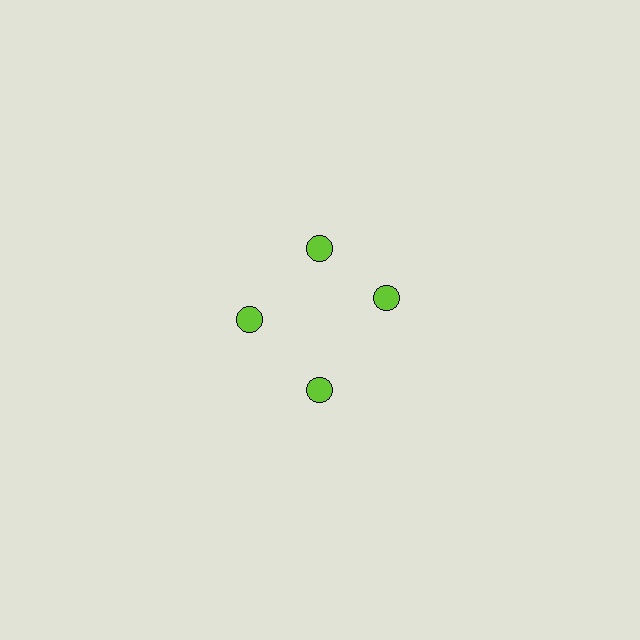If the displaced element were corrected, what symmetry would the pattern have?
It would have 4-fold rotational symmetry — the pattern would map onto itself every 90 degrees.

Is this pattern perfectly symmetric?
No. The 4 lime circles are arranged in a ring, but one element near the 3 o'clock position is rotated out of alignment along the ring, breaking the 4-fold rotational symmetry.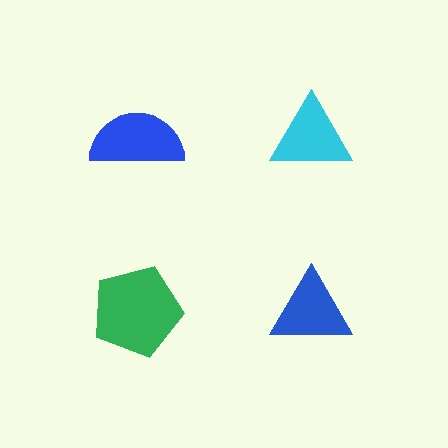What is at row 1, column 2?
A cyan triangle.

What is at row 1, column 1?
A blue semicircle.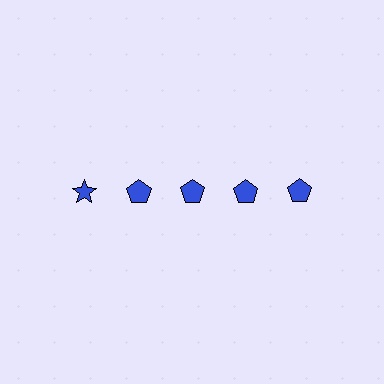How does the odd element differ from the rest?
It has a different shape: star instead of pentagon.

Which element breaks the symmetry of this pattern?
The blue star in the top row, leftmost column breaks the symmetry. All other shapes are blue pentagons.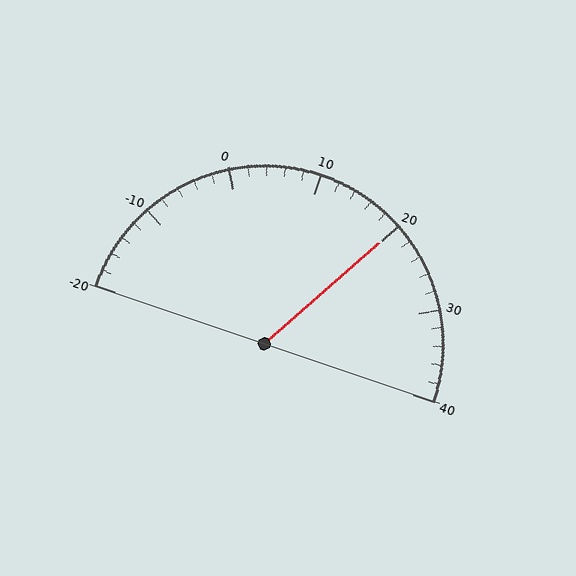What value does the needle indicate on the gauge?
The needle indicates approximately 20.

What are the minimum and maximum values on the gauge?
The gauge ranges from -20 to 40.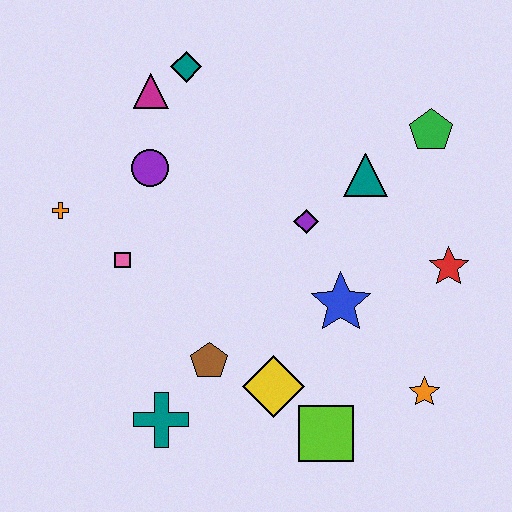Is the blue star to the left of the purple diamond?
No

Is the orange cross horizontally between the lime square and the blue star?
No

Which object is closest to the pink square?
The orange cross is closest to the pink square.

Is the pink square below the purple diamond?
Yes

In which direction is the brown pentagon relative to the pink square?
The brown pentagon is below the pink square.